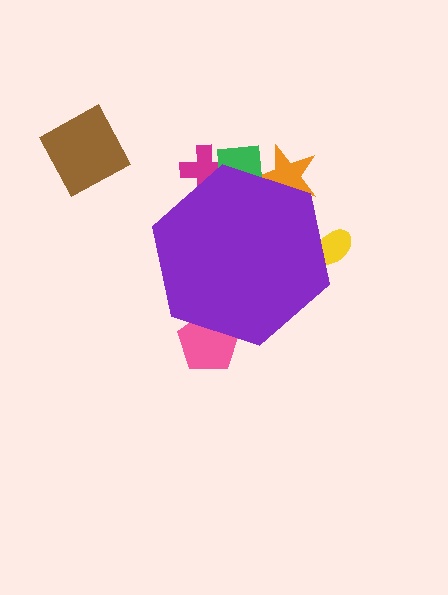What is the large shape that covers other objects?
A purple hexagon.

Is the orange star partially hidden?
Yes, the orange star is partially hidden behind the purple hexagon.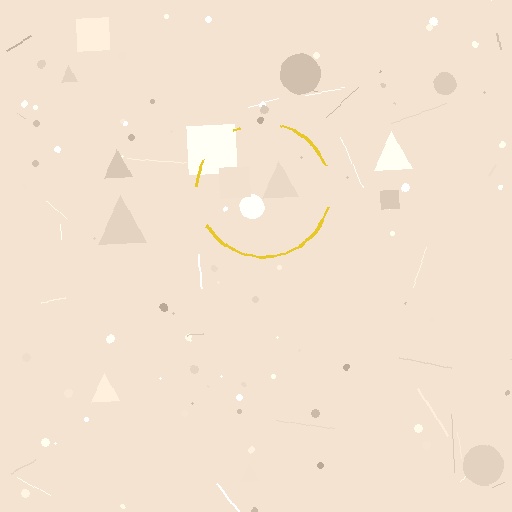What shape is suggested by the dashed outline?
The dashed outline suggests a circle.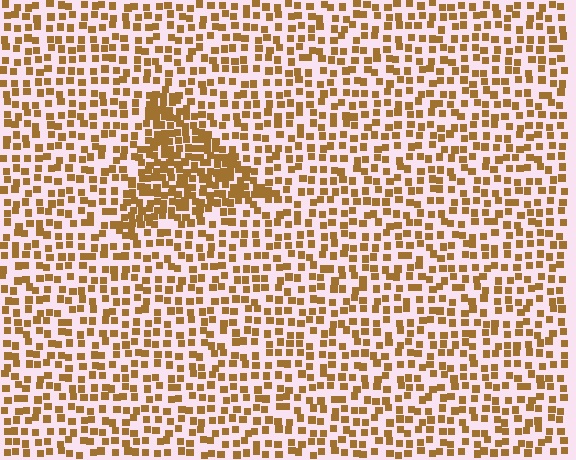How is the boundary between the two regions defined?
The boundary is defined by a change in element density (approximately 2.1x ratio). All elements are the same color, size, and shape.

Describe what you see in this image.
The image contains small brown elements arranged at two different densities. A triangle-shaped region is visible where the elements are more densely packed than the surrounding area.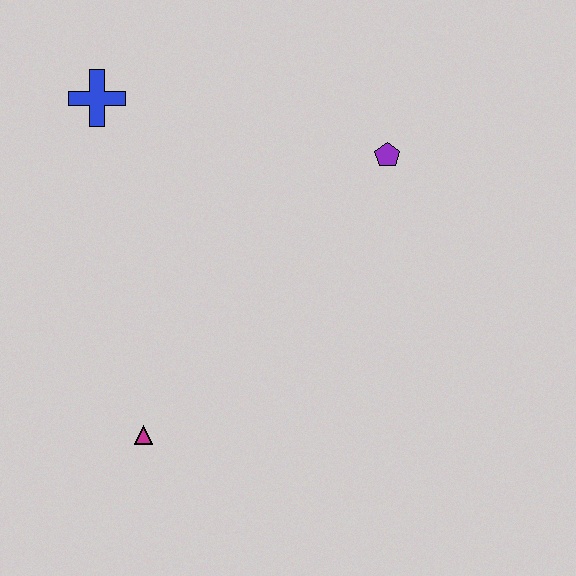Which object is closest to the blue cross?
The purple pentagon is closest to the blue cross.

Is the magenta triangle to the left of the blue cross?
No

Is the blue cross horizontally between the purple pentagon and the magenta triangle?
No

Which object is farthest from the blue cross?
The magenta triangle is farthest from the blue cross.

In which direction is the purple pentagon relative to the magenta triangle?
The purple pentagon is above the magenta triangle.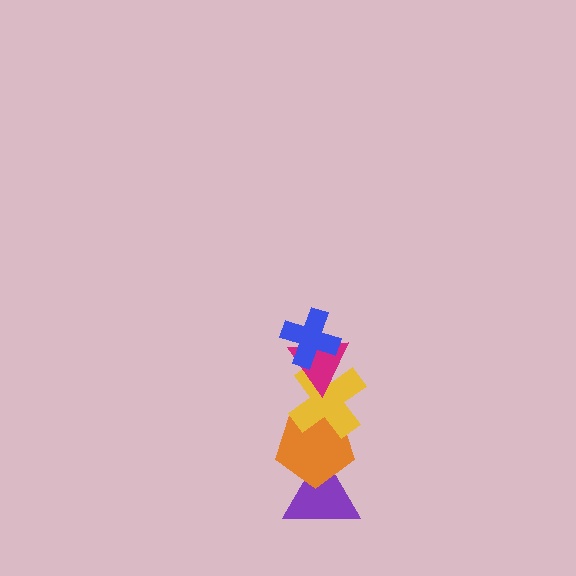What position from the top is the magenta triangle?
The magenta triangle is 2nd from the top.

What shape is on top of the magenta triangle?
The blue cross is on top of the magenta triangle.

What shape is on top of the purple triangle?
The orange pentagon is on top of the purple triangle.